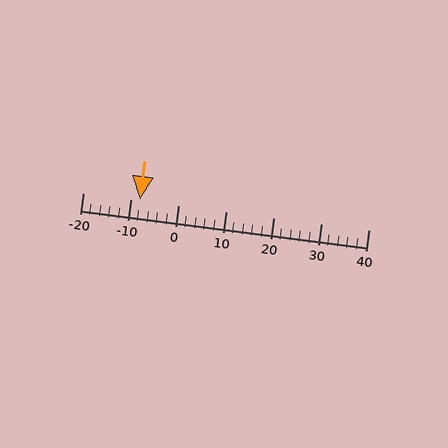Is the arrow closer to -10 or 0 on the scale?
The arrow is closer to -10.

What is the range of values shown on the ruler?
The ruler shows values from -20 to 40.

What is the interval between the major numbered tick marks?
The major tick marks are spaced 10 units apart.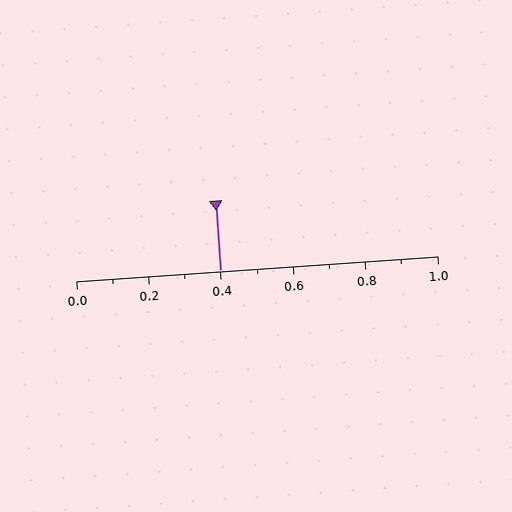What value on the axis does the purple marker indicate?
The marker indicates approximately 0.4.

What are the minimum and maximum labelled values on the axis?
The axis runs from 0.0 to 1.0.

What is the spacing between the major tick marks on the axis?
The major ticks are spaced 0.2 apart.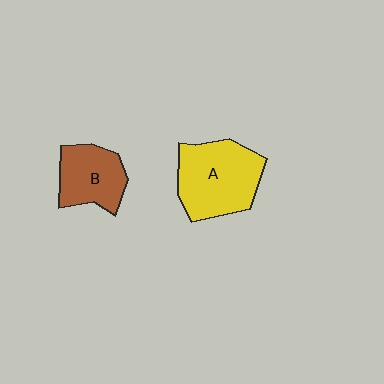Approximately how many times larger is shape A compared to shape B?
Approximately 1.5 times.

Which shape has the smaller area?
Shape B (brown).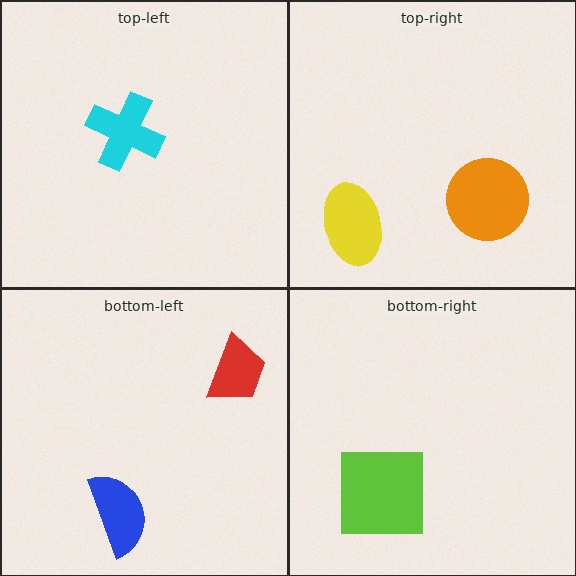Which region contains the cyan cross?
The top-left region.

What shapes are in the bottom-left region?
The red trapezoid, the blue semicircle.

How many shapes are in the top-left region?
1.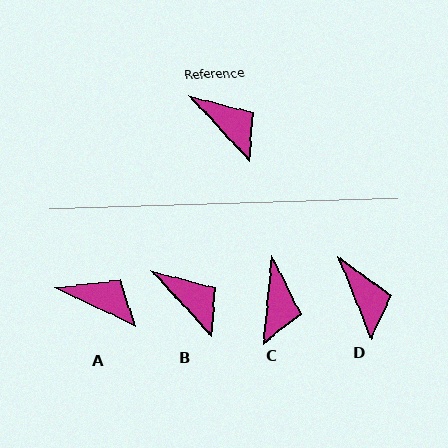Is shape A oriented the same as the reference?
No, it is off by about 22 degrees.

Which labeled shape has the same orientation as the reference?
B.